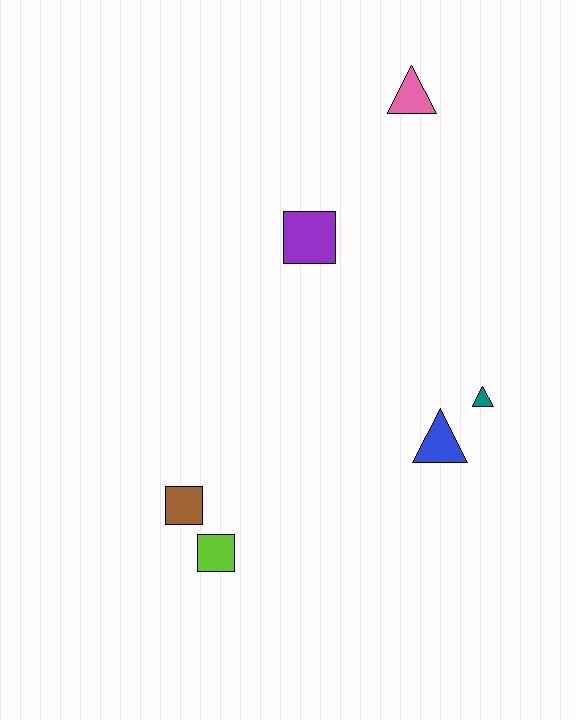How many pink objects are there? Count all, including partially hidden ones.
There is 1 pink object.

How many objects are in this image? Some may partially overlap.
There are 6 objects.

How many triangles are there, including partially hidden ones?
There are 3 triangles.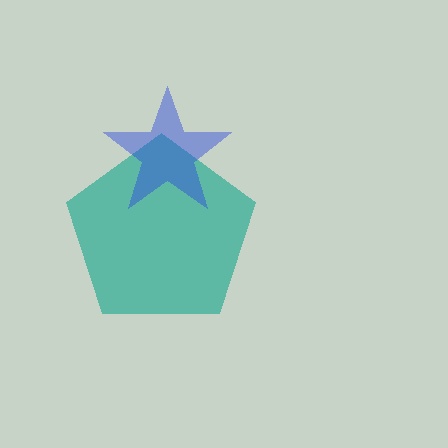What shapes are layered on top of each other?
The layered shapes are: a teal pentagon, a blue star.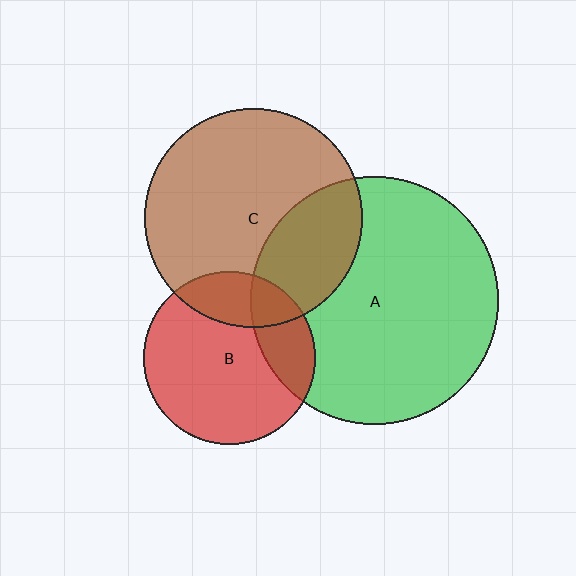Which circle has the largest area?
Circle A (green).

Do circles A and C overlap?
Yes.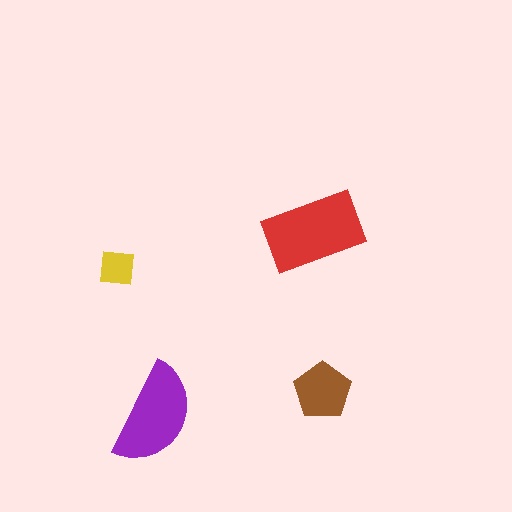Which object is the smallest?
The yellow square.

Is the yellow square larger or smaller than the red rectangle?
Smaller.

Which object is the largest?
The red rectangle.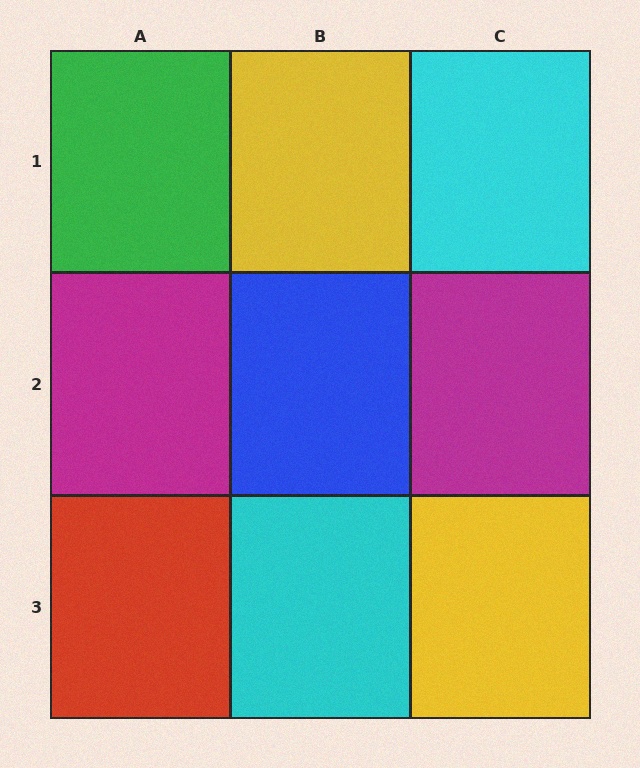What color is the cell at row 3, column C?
Yellow.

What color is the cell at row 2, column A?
Magenta.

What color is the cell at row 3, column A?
Red.